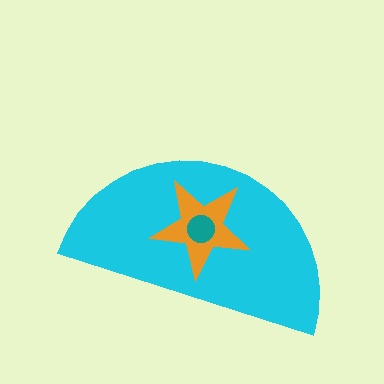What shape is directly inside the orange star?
The teal circle.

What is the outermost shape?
The cyan semicircle.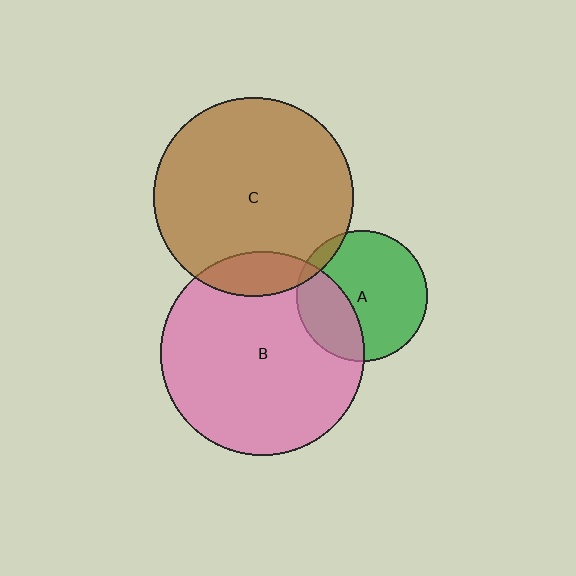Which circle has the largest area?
Circle B (pink).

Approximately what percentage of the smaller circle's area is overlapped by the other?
Approximately 10%.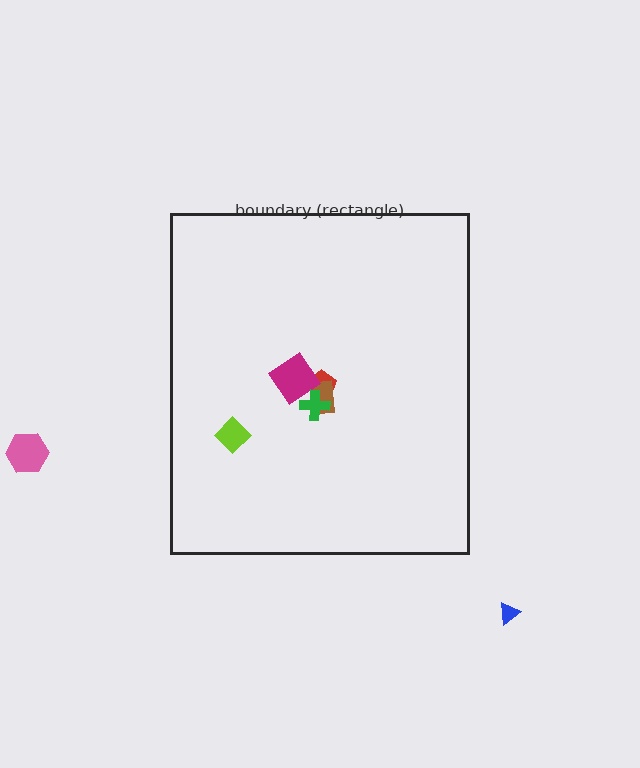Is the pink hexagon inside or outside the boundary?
Outside.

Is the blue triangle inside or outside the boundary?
Outside.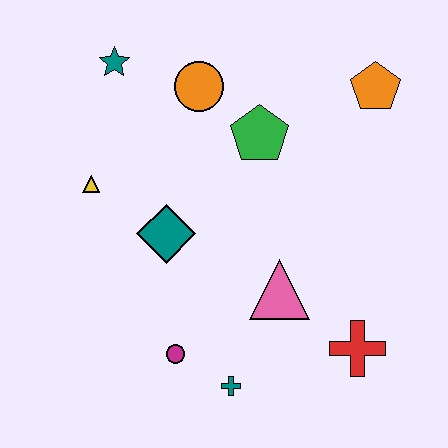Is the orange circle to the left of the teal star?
No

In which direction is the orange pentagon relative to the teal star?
The orange pentagon is to the right of the teal star.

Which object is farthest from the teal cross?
The teal star is farthest from the teal cross.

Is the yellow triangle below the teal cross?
No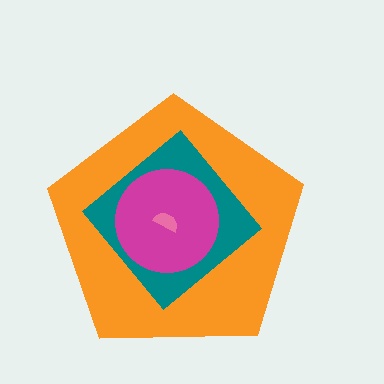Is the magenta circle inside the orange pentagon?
Yes.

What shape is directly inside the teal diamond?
The magenta circle.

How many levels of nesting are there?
4.